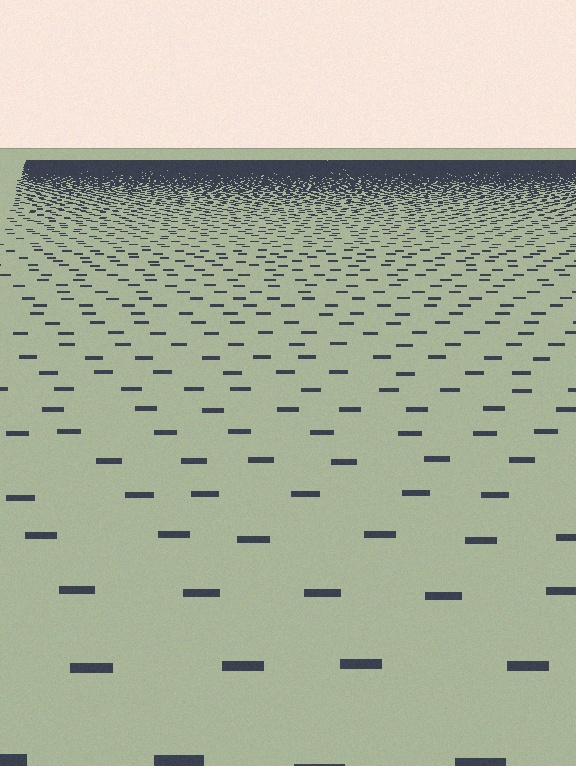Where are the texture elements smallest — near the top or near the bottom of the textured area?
Near the top.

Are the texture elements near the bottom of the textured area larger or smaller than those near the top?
Larger. Near the bottom, elements are closer to the viewer and appear at a bigger on-screen size.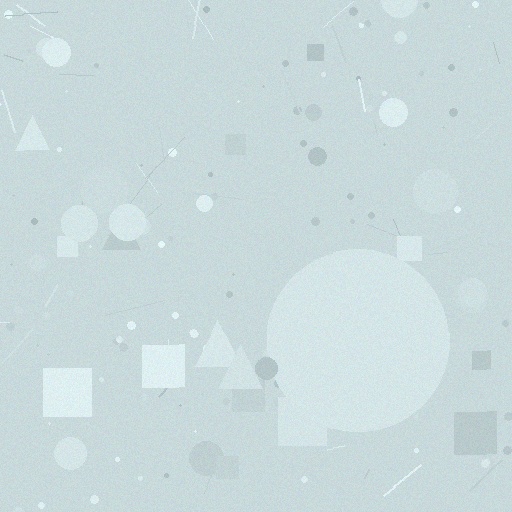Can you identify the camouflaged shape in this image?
The camouflaged shape is a circle.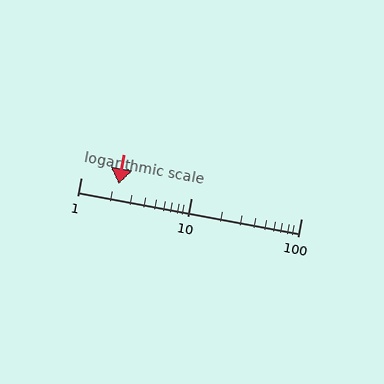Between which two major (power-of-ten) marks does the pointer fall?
The pointer is between 1 and 10.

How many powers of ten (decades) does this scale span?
The scale spans 2 decades, from 1 to 100.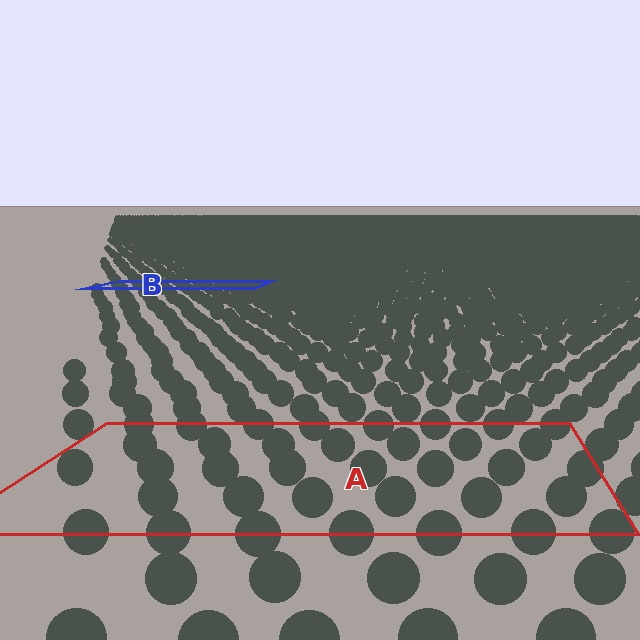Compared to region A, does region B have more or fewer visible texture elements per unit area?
Region B has more texture elements per unit area — they are packed more densely because it is farther away.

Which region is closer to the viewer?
Region A is closer. The texture elements there are larger and more spread out.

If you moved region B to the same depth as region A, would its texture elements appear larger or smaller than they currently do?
They would appear larger. At a closer depth, the same texture elements are projected at a bigger on-screen size.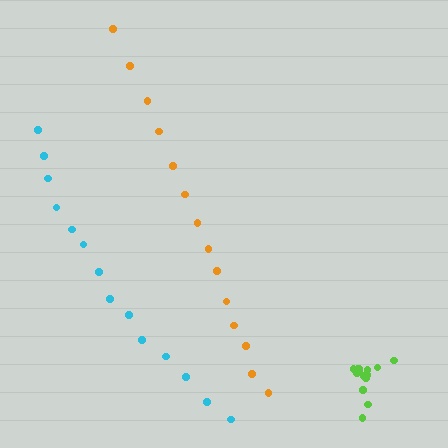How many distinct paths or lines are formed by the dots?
There are 3 distinct paths.